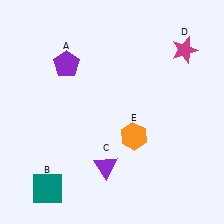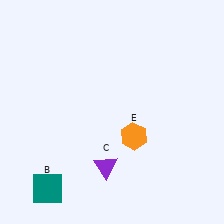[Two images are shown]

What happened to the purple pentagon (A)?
The purple pentagon (A) was removed in Image 2. It was in the top-left area of Image 1.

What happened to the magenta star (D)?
The magenta star (D) was removed in Image 2. It was in the top-right area of Image 1.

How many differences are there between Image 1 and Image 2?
There are 2 differences between the two images.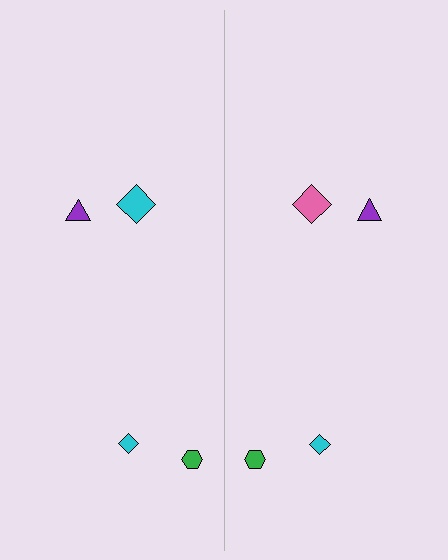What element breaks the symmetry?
The pink diamond on the right side breaks the symmetry — its mirror counterpart is cyan.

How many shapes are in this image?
There are 8 shapes in this image.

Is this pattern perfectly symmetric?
No, the pattern is not perfectly symmetric. The pink diamond on the right side breaks the symmetry — its mirror counterpart is cyan.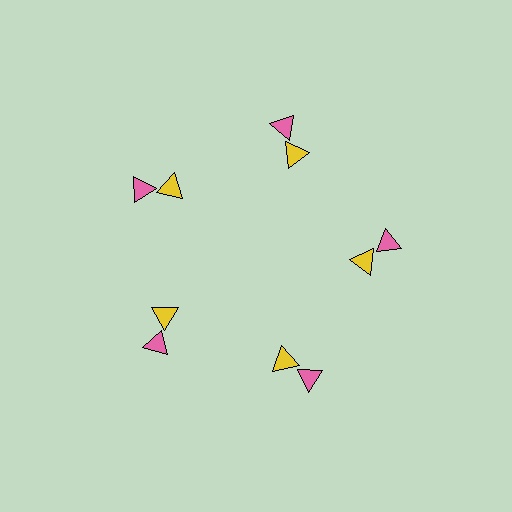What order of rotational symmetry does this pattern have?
This pattern has 5-fold rotational symmetry.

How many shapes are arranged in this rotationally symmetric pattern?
There are 10 shapes, arranged in 5 groups of 2.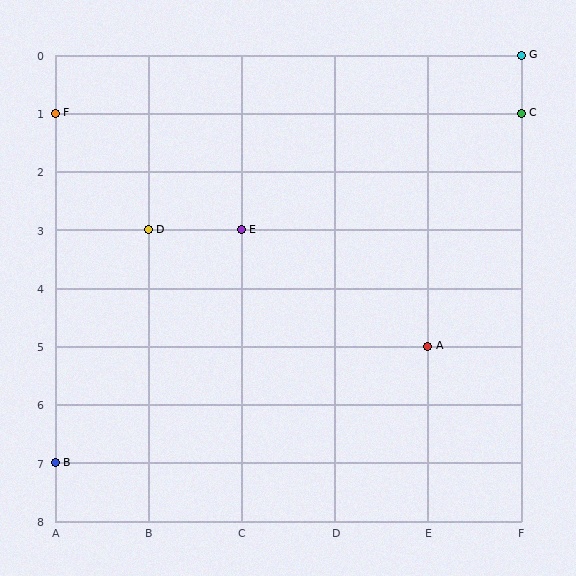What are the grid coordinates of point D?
Point D is at grid coordinates (B, 3).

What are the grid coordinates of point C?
Point C is at grid coordinates (F, 1).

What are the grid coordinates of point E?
Point E is at grid coordinates (C, 3).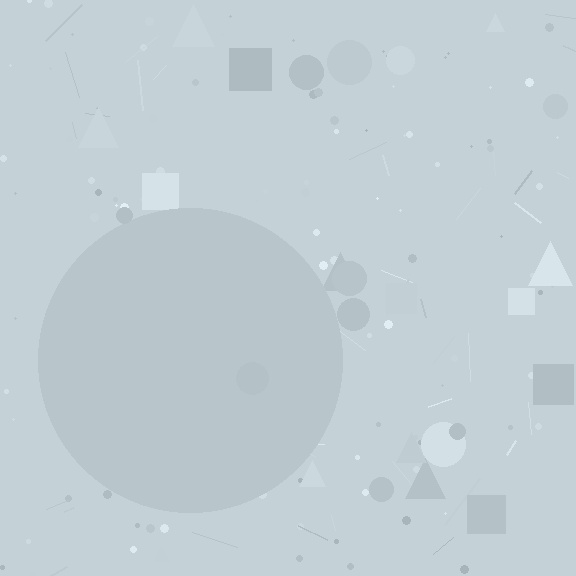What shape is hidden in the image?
A circle is hidden in the image.